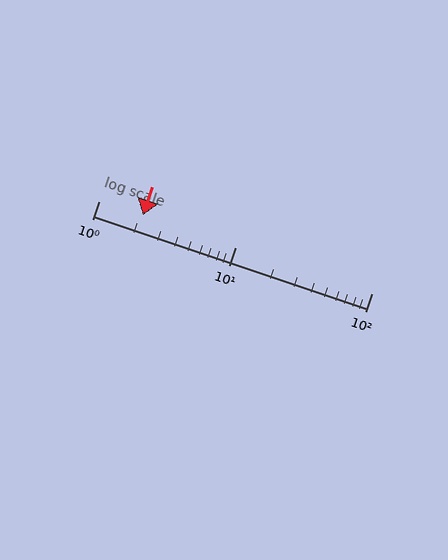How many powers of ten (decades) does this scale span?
The scale spans 2 decades, from 1 to 100.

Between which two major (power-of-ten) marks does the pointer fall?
The pointer is between 1 and 10.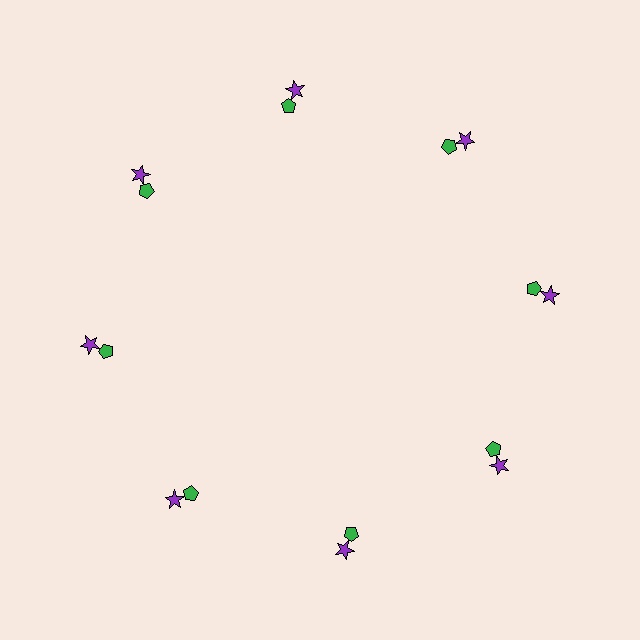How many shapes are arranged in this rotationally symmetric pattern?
There are 16 shapes, arranged in 8 groups of 2.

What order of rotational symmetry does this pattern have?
This pattern has 8-fold rotational symmetry.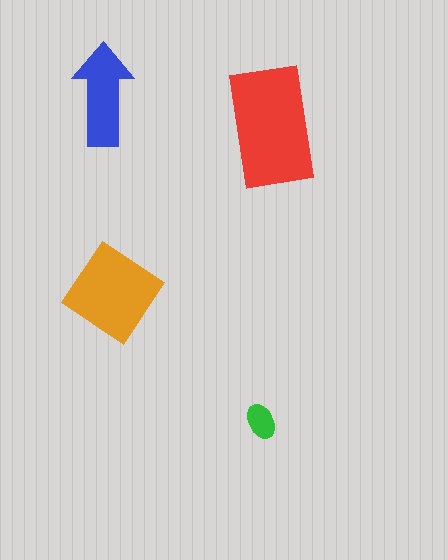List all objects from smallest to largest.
The green ellipse, the blue arrow, the orange diamond, the red rectangle.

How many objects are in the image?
There are 4 objects in the image.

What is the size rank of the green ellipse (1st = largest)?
4th.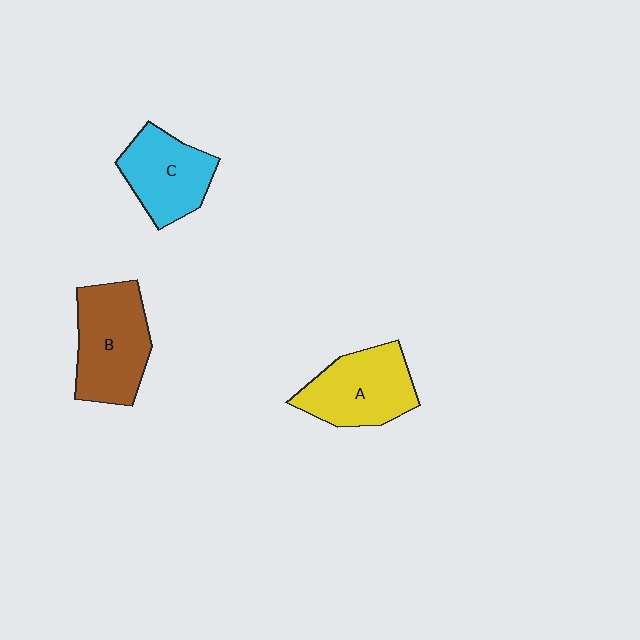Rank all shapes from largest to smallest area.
From largest to smallest: B (brown), A (yellow), C (cyan).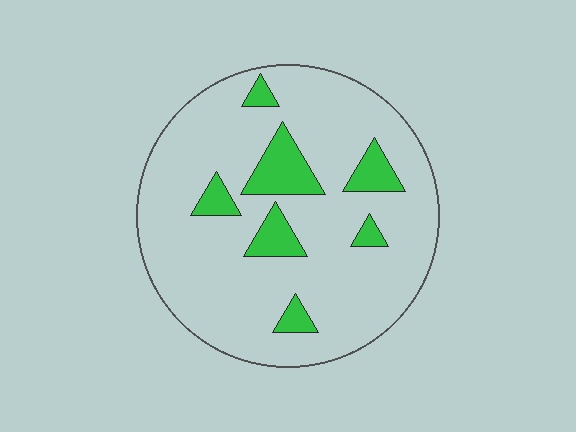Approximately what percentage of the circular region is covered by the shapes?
Approximately 15%.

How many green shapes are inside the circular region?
7.